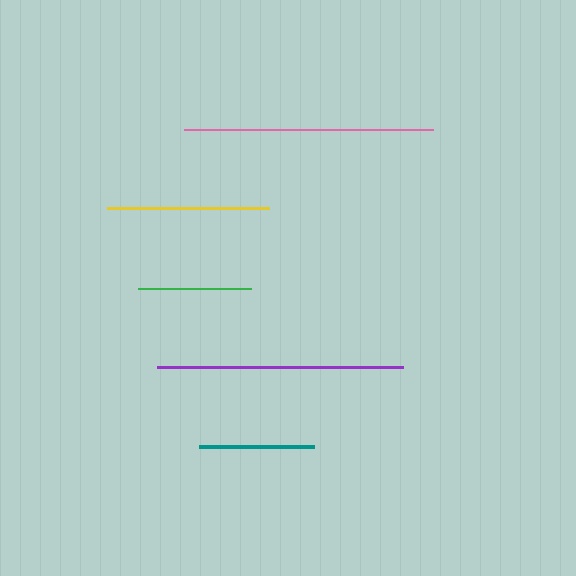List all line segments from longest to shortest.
From longest to shortest: pink, purple, yellow, teal, green.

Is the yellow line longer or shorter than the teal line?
The yellow line is longer than the teal line.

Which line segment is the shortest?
The green line is the shortest at approximately 113 pixels.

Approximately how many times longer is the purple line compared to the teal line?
The purple line is approximately 2.1 times the length of the teal line.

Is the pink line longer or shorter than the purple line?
The pink line is longer than the purple line.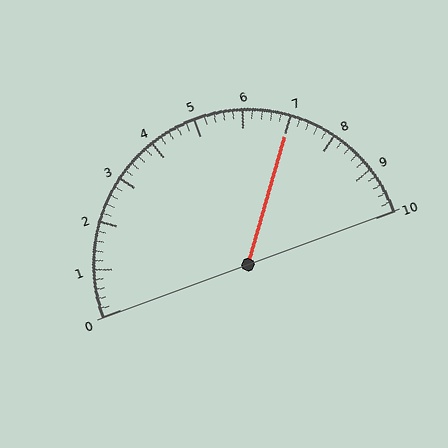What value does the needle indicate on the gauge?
The needle indicates approximately 7.0.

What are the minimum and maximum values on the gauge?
The gauge ranges from 0 to 10.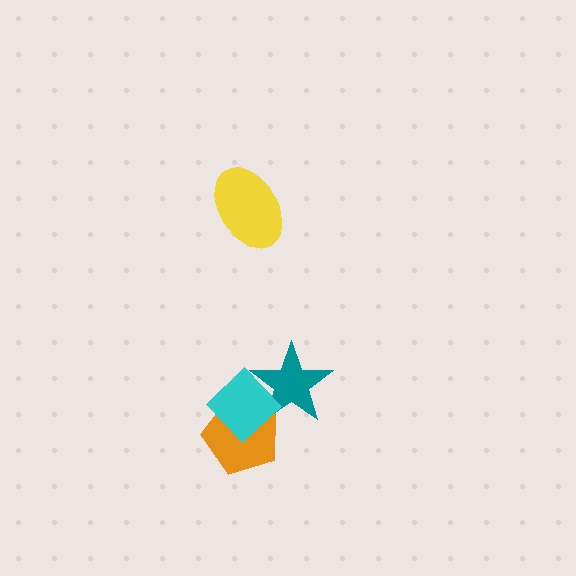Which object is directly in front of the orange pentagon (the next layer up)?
The teal star is directly in front of the orange pentagon.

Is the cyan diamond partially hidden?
No, no other shape covers it.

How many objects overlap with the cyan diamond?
2 objects overlap with the cyan diamond.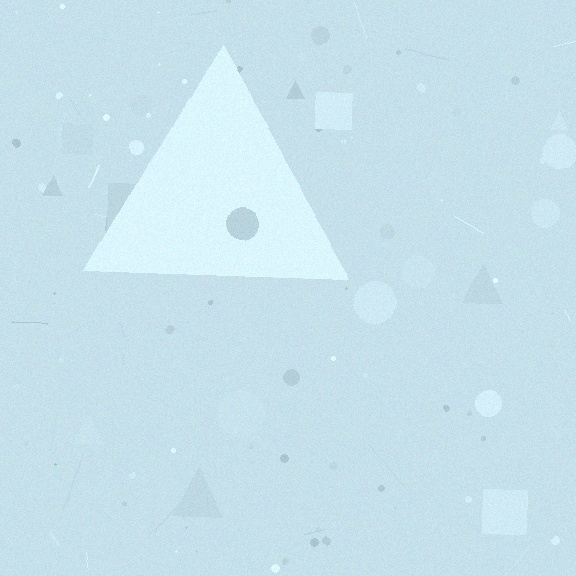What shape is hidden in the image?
A triangle is hidden in the image.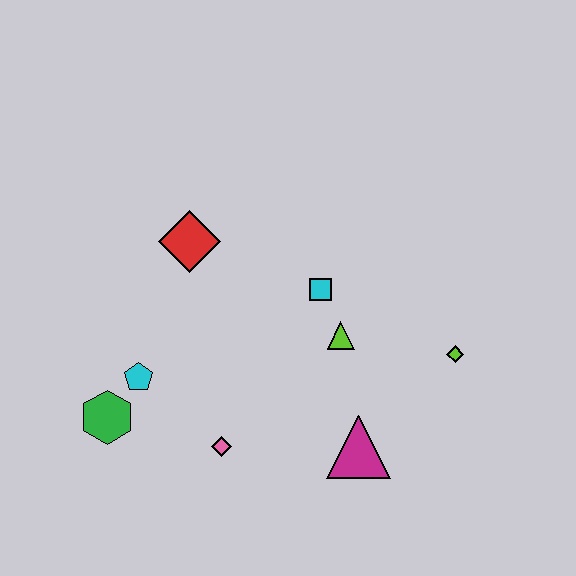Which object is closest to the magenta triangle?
The lime triangle is closest to the magenta triangle.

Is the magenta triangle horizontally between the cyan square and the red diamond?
No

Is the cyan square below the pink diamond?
No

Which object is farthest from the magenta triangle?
The red diamond is farthest from the magenta triangle.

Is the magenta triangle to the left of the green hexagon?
No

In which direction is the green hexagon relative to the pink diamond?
The green hexagon is to the left of the pink diamond.